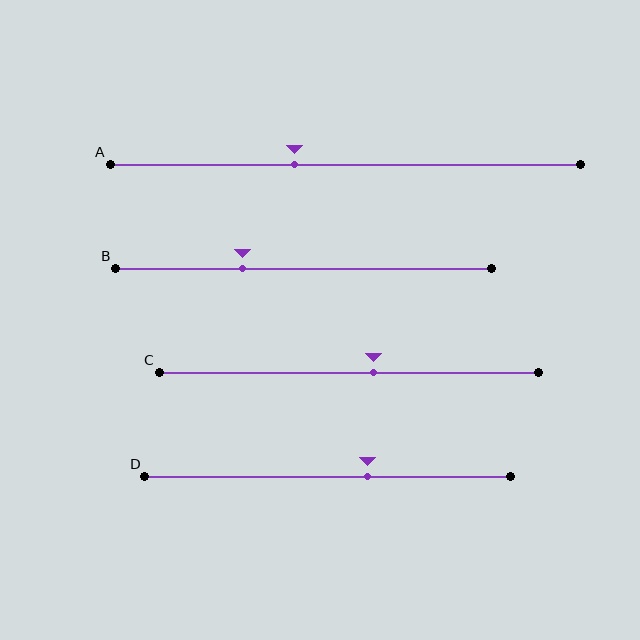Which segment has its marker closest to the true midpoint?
Segment C has its marker closest to the true midpoint.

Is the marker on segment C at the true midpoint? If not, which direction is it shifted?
No, the marker on segment C is shifted to the right by about 7% of the segment length.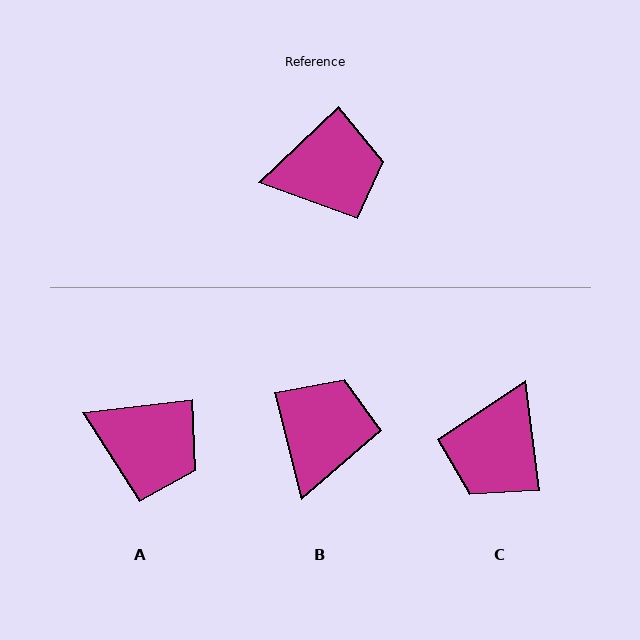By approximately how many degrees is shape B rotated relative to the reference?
Approximately 61 degrees counter-clockwise.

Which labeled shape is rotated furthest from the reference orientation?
C, about 126 degrees away.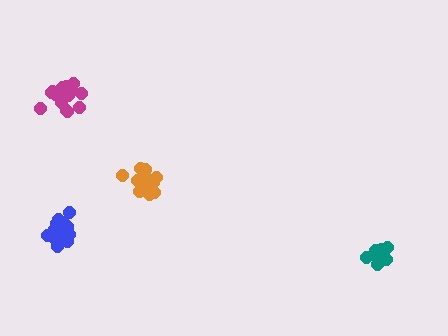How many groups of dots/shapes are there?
There are 4 groups.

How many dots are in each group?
Group 1: 17 dots, Group 2: 12 dots, Group 3: 14 dots, Group 4: 17 dots (60 total).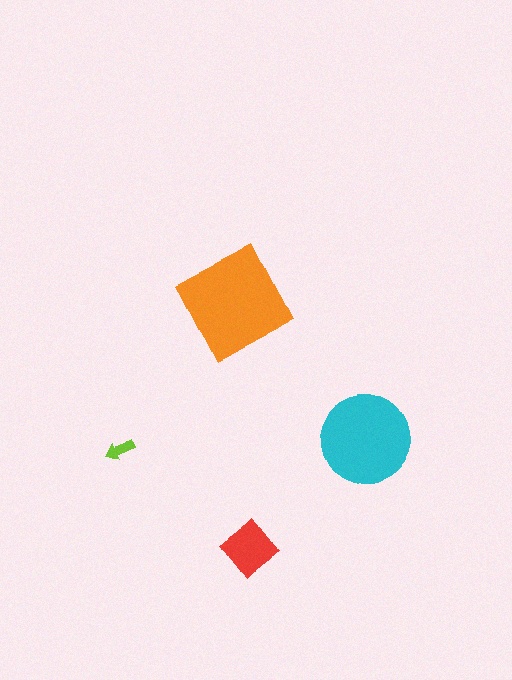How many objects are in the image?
There are 4 objects in the image.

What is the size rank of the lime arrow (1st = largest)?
4th.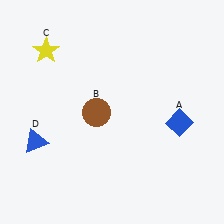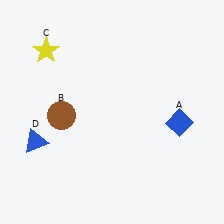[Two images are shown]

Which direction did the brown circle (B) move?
The brown circle (B) moved left.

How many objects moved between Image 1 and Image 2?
1 object moved between the two images.